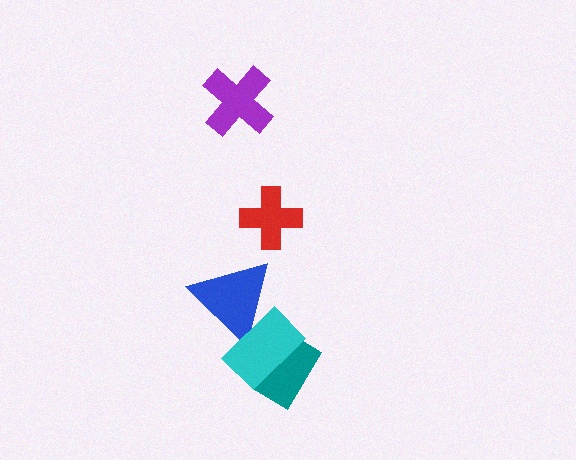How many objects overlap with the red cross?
0 objects overlap with the red cross.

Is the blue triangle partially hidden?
Yes, it is partially covered by another shape.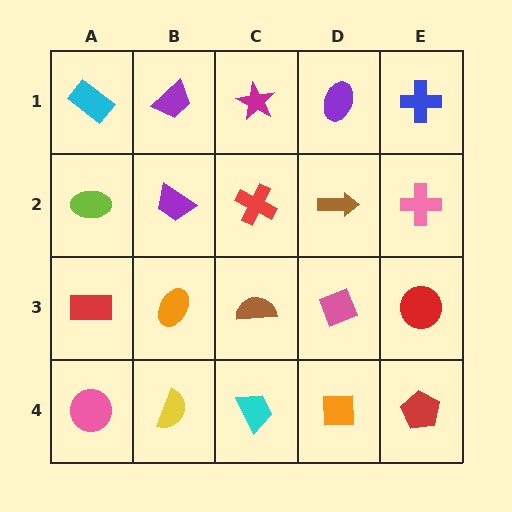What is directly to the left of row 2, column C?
A purple trapezoid.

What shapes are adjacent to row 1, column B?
A purple trapezoid (row 2, column B), a cyan rectangle (row 1, column A), a magenta star (row 1, column C).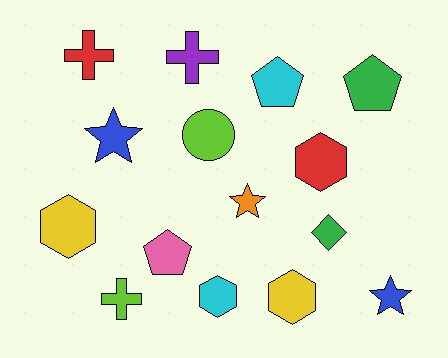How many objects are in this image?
There are 15 objects.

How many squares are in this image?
There are no squares.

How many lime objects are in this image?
There are 2 lime objects.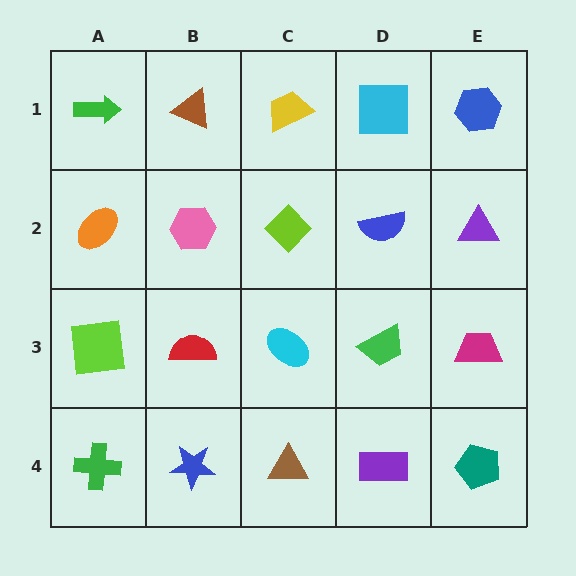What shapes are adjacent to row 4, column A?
A lime square (row 3, column A), a blue star (row 4, column B).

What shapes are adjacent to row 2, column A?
A green arrow (row 1, column A), a lime square (row 3, column A), a pink hexagon (row 2, column B).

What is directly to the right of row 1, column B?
A yellow trapezoid.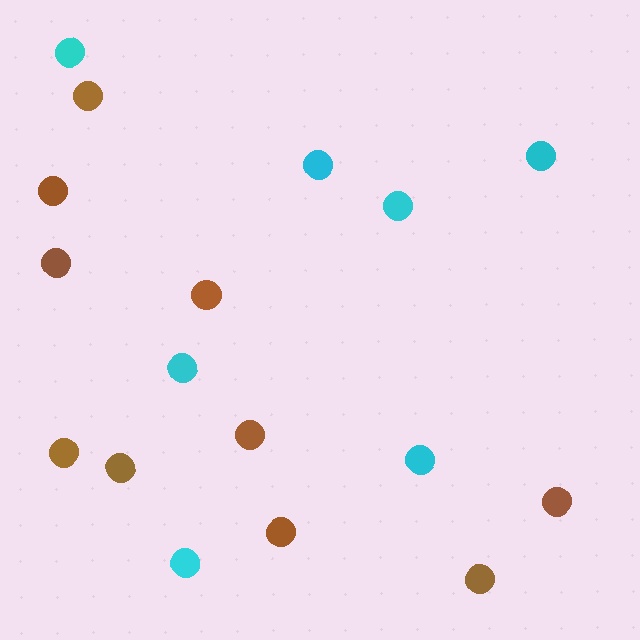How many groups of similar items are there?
There are 2 groups: one group of cyan circles (7) and one group of brown circles (10).